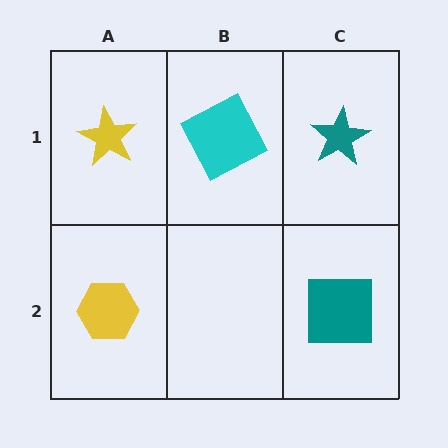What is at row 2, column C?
A teal square.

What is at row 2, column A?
A yellow hexagon.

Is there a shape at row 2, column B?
No, that cell is empty.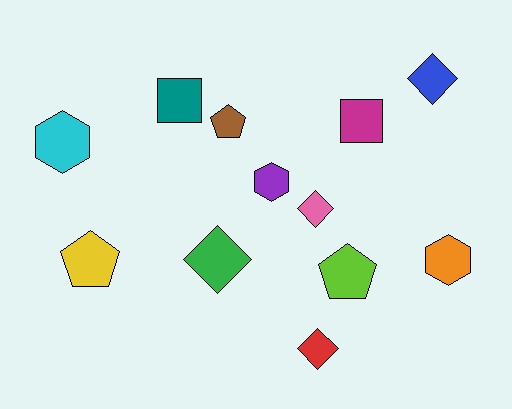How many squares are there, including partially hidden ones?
There are 2 squares.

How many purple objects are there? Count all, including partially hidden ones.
There is 1 purple object.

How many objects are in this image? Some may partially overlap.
There are 12 objects.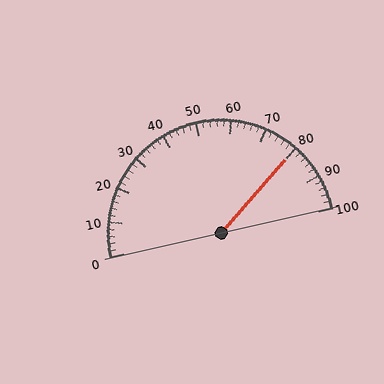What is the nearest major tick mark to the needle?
The nearest major tick mark is 80.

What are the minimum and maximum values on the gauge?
The gauge ranges from 0 to 100.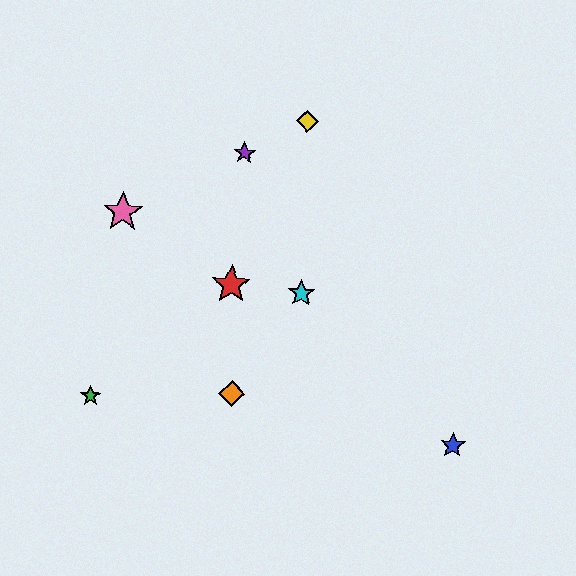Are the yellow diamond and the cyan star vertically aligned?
Yes, both are at x≈307.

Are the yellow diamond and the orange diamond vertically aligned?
No, the yellow diamond is at x≈307 and the orange diamond is at x≈232.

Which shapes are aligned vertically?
The yellow diamond, the cyan star are aligned vertically.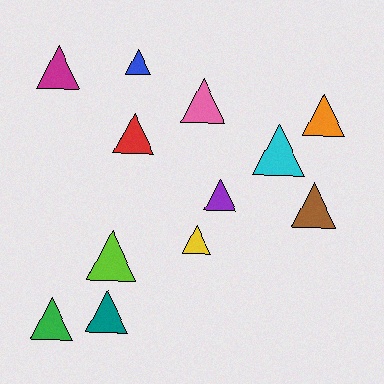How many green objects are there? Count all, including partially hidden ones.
There is 1 green object.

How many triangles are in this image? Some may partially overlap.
There are 12 triangles.